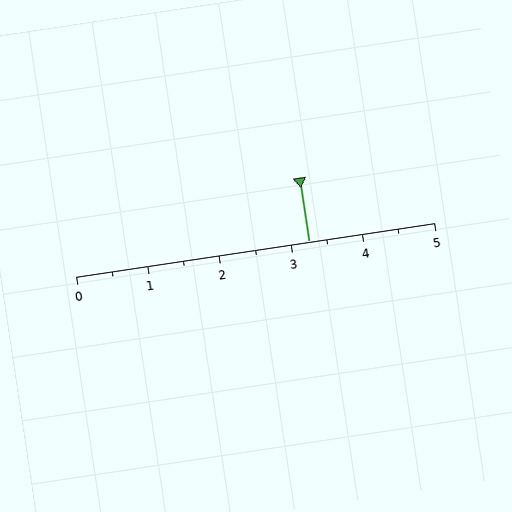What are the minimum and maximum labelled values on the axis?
The axis runs from 0 to 5.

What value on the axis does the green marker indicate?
The marker indicates approximately 3.2.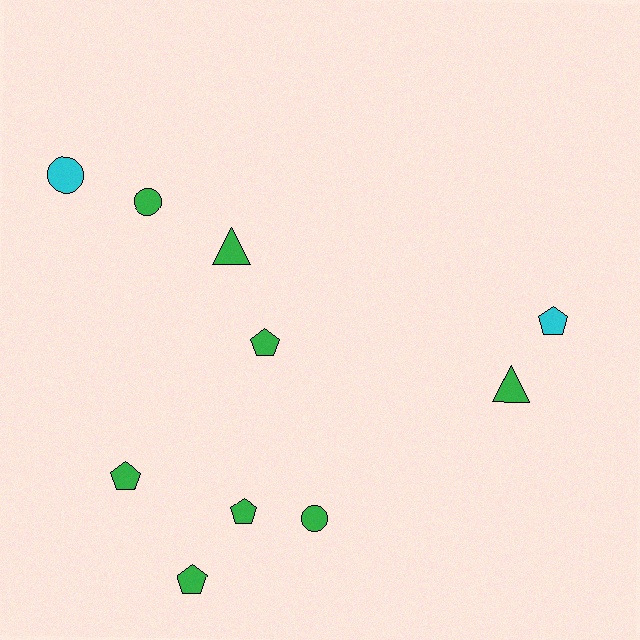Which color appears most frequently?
Green, with 8 objects.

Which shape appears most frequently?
Pentagon, with 5 objects.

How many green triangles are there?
There are 2 green triangles.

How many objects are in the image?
There are 10 objects.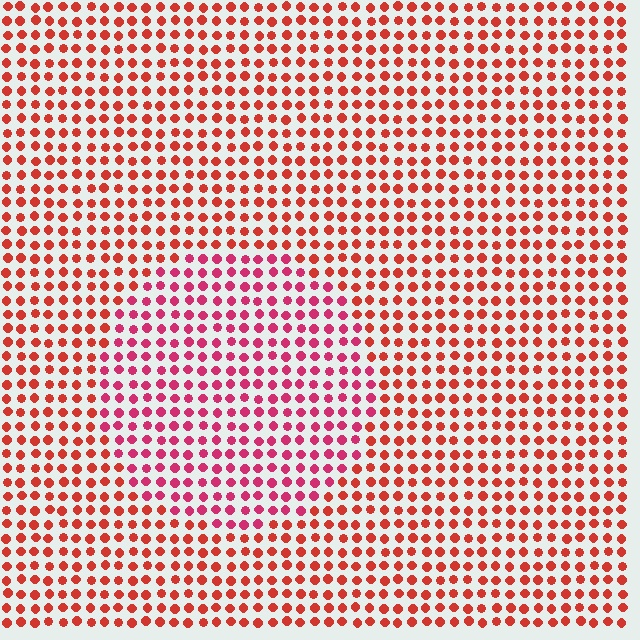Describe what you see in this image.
The image is filled with small red elements in a uniform arrangement. A circle-shaped region is visible where the elements are tinted to a slightly different hue, forming a subtle color boundary.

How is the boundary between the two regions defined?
The boundary is defined purely by a slight shift in hue (about 27 degrees). Spacing, size, and orientation are identical on both sides.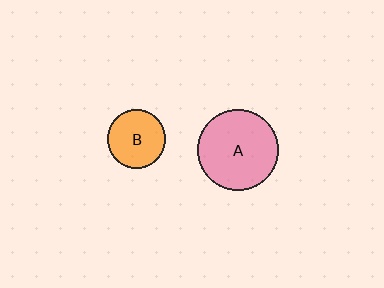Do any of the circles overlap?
No, none of the circles overlap.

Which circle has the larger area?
Circle A (pink).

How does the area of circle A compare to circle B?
Approximately 1.9 times.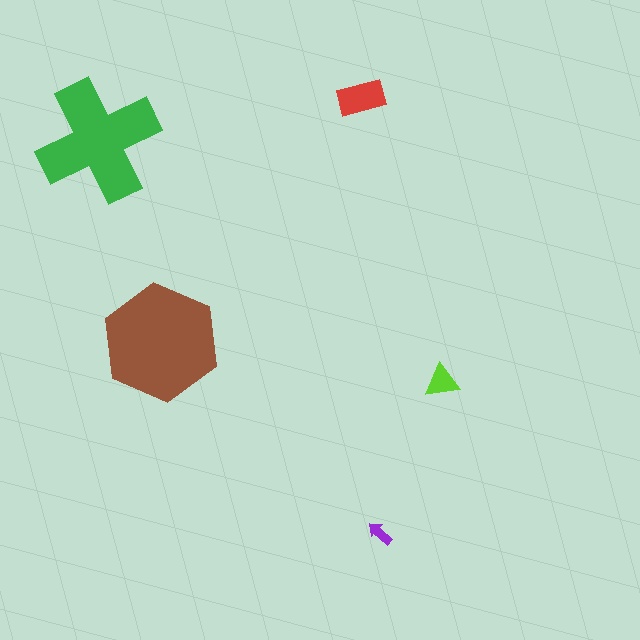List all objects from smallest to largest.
The purple arrow, the lime triangle, the red rectangle, the green cross, the brown hexagon.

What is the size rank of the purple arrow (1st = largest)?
5th.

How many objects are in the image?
There are 5 objects in the image.